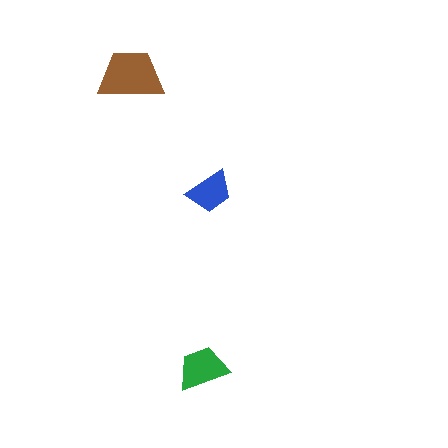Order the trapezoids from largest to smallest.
the brown one, the green one, the blue one.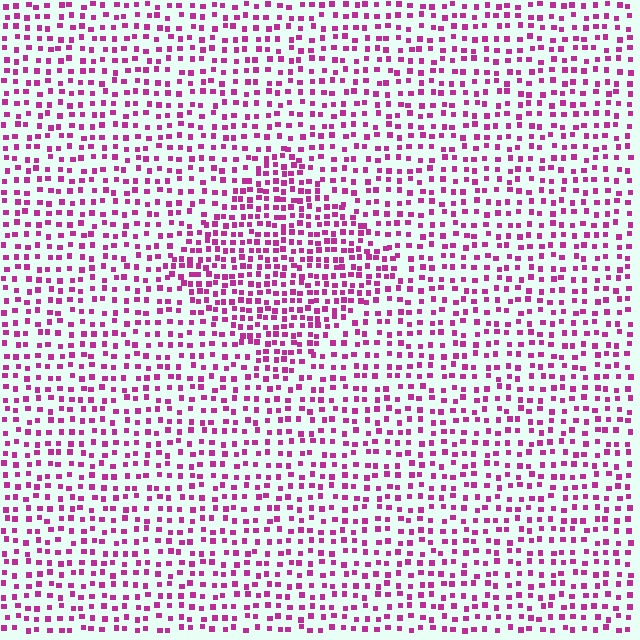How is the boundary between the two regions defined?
The boundary is defined by a change in element density (approximately 1.7x ratio). All elements are the same color, size, and shape.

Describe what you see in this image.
The image contains small magenta elements arranged at two different densities. A diamond-shaped region is visible where the elements are more densely packed than the surrounding area.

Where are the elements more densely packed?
The elements are more densely packed inside the diamond boundary.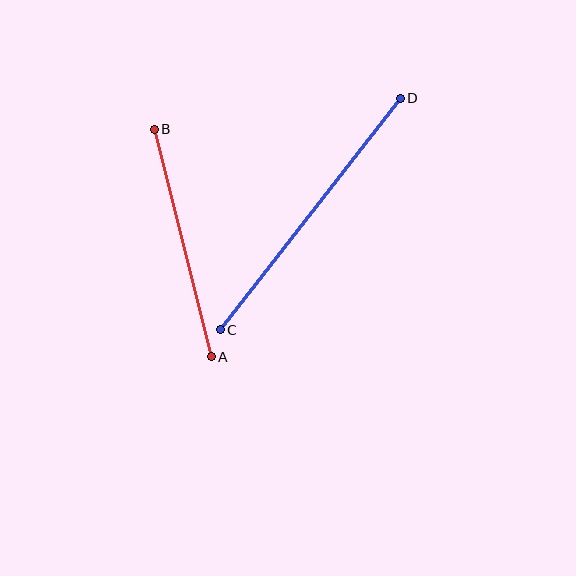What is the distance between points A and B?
The distance is approximately 234 pixels.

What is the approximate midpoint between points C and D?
The midpoint is at approximately (310, 214) pixels.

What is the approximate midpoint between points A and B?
The midpoint is at approximately (183, 243) pixels.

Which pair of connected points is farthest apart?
Points C and D are farthest apart.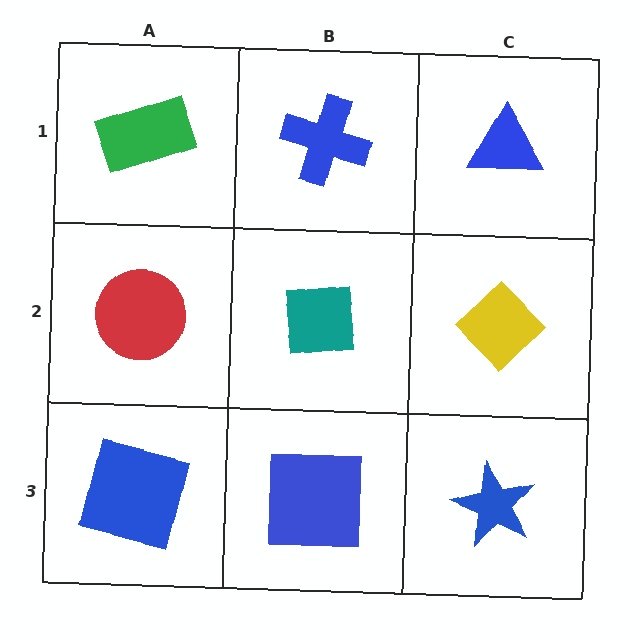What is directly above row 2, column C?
A blue triangle.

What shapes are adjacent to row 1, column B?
A teal square (row 2, column B), a green rectangle (row 1, column A), a blue triangle (row 1, column C).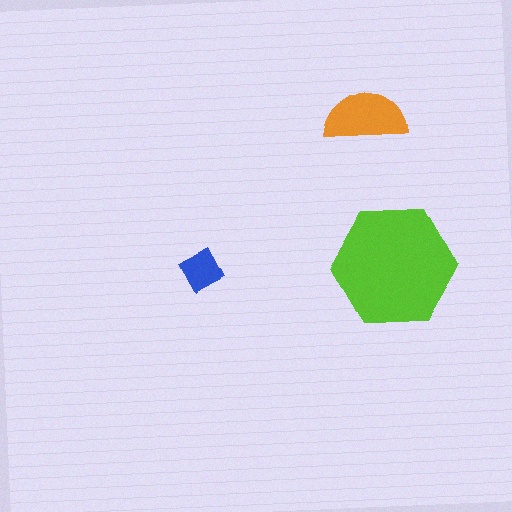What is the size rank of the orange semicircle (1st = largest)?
2nd.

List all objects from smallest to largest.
The blue diamond, the orange semicircle, the lime hexagon.